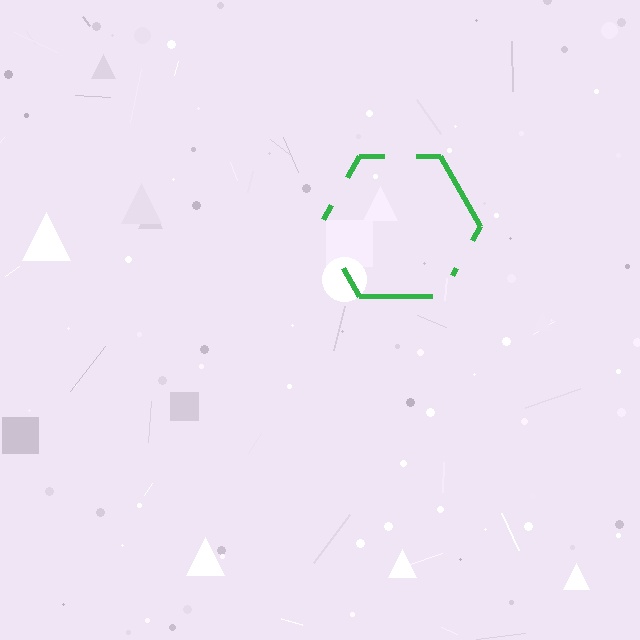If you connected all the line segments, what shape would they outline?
They would outline a hexagon.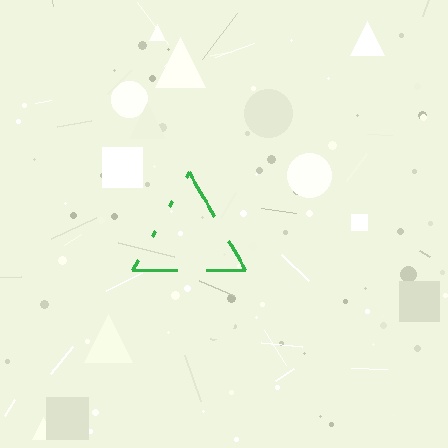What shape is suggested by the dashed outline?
The dashed outline suggests a triangle.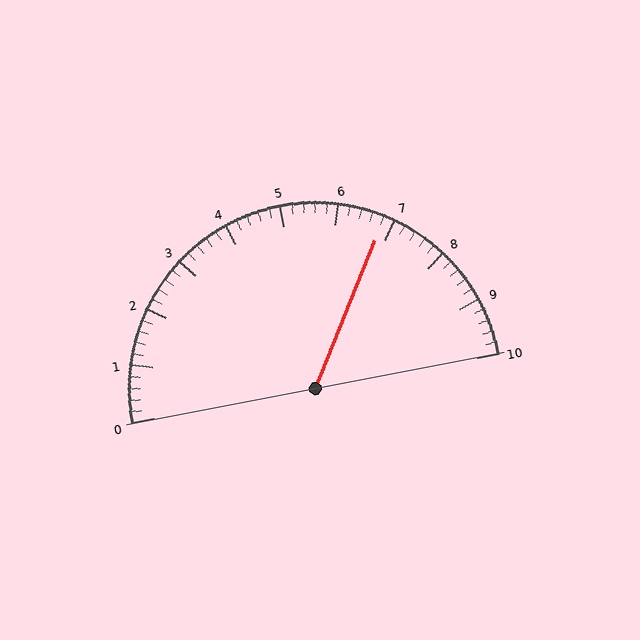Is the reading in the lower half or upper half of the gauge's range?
The reading is in the upper half of the range (0 to 10).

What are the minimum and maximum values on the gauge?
The gauge ranges from 0 to 10.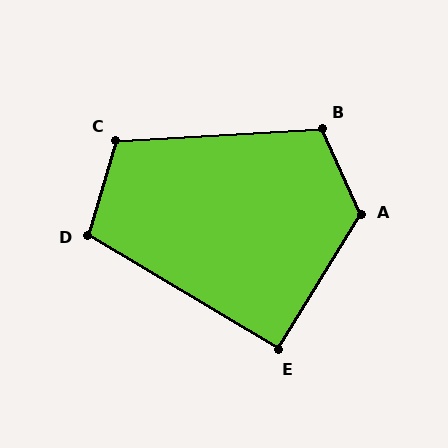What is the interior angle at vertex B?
Approximately 111 degrees (obtuse).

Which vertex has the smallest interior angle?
E, at approximately 90 degrees.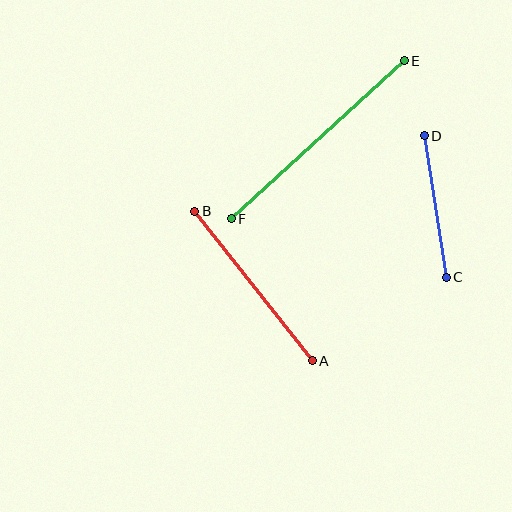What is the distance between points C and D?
The distance is approximately 144 pixels.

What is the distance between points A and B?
The distance is approximately 190 pixels.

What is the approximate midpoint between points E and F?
The midpoint is at approximately (318, 140) pixels.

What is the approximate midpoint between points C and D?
The midpoint is at approximately (435, 206) pixels.